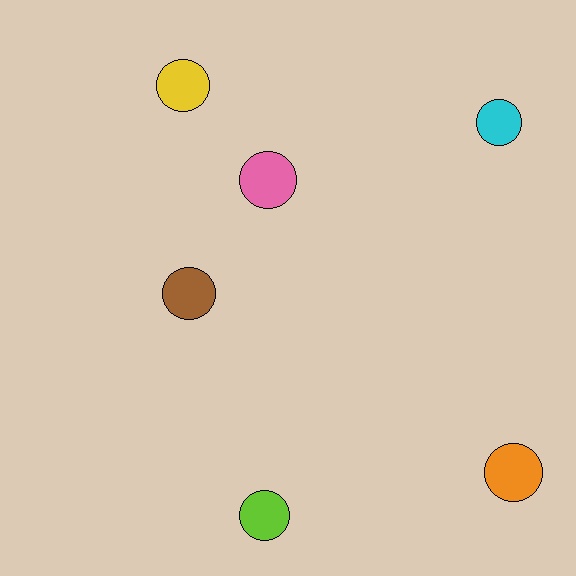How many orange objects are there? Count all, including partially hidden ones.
There is 1 orange object.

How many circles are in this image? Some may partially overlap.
There are 6 circles.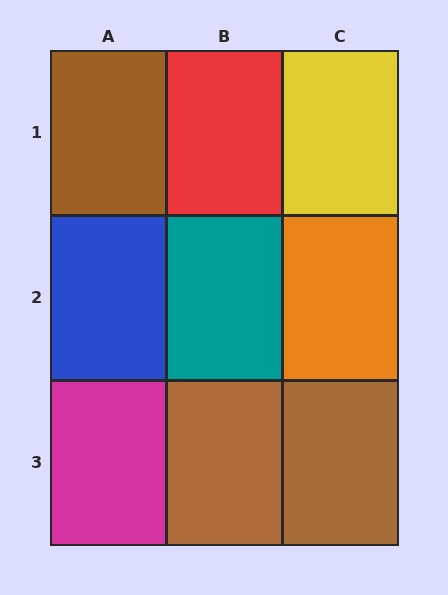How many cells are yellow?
1 cell is yellow.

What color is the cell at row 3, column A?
Magenta.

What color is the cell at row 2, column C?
Orange.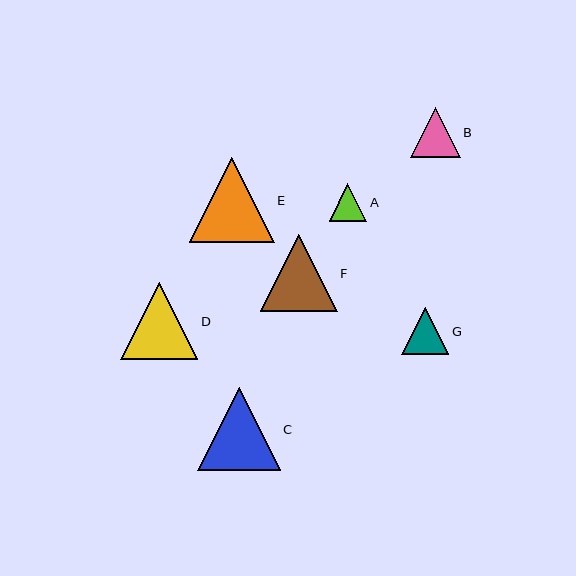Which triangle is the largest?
Triangle E is the largest with a size of approximately 85 pixels.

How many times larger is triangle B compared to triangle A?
Triangle B is approximately 1.3 times the size of triangle A.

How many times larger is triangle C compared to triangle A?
Triangle C is approximately 2.2 times the size of triangle A.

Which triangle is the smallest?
Triangle A is the smallest with a size of approximately 38 pixels.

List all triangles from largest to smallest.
From largest to smallest: E, C, D, F, B, G, A.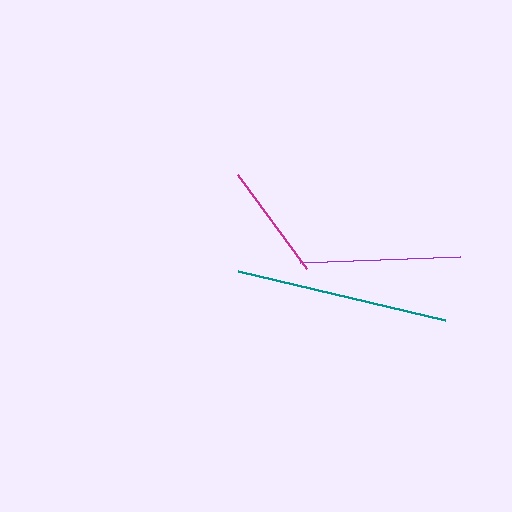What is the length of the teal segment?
The teal segment is approximately 213 pixels long.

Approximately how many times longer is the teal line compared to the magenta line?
The teal line is approximately 1.8 times the length of the magenta line.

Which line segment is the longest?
The teal line is the longest at approximately 213 pixels.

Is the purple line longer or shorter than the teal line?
The teal line is longer than the purple line.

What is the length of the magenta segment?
The magenta segment is approximately 117 pixels long.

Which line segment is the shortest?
The magenta line is the shortest at approximately 117 pixels.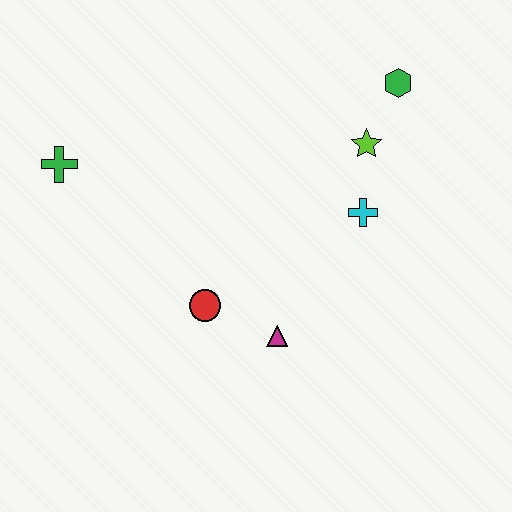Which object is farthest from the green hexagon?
The green cross is farthest from the green hexagon.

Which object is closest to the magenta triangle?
The red circle is closest to the magenta triangle.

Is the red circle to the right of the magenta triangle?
No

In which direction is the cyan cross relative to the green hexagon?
The cyan cross is below the green hexagon.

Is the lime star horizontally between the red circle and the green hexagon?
Yes